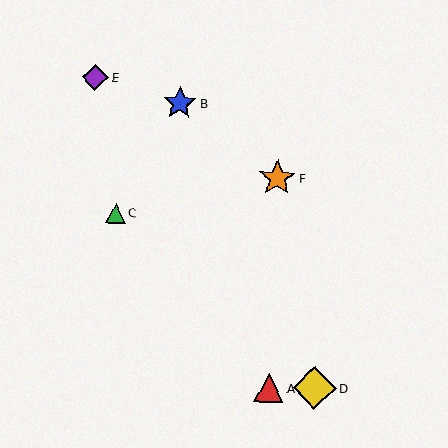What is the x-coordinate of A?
Object A is at x≈269.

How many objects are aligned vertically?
2 objects (A, F) are aligned vertically.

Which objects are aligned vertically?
Objects A, F are aligned vertically.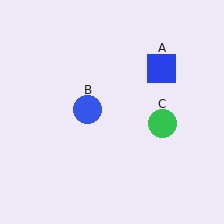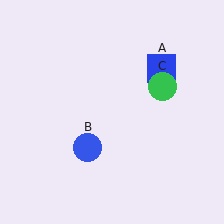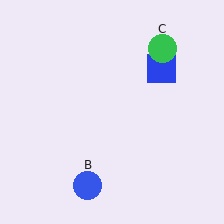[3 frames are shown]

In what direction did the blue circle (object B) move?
The blue circle (object B) moved down.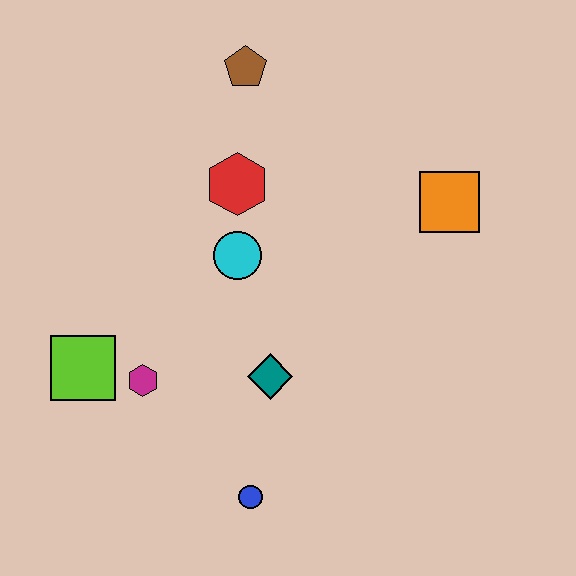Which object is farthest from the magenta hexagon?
The orange square is farthest from the magenta hexagon.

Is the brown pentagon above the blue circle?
Yes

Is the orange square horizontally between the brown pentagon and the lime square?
No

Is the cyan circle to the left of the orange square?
Yes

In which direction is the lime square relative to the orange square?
The lime square is to the left of the orange square.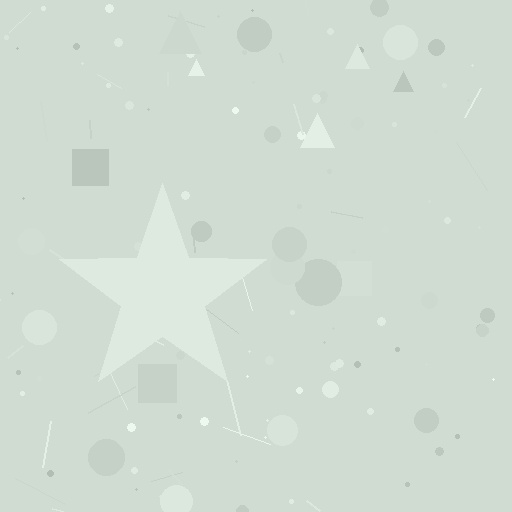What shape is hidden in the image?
A star is hidden in the image.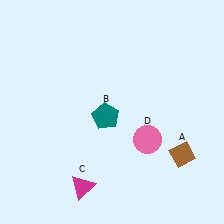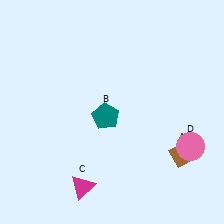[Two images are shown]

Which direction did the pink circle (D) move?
The pink circle (D) moved right.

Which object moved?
The pink circle (D) moved right.